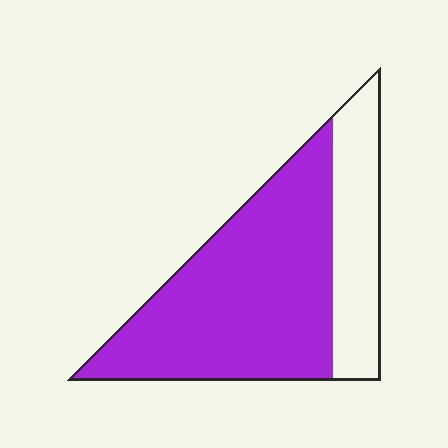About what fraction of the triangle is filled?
About three quarters (3/4).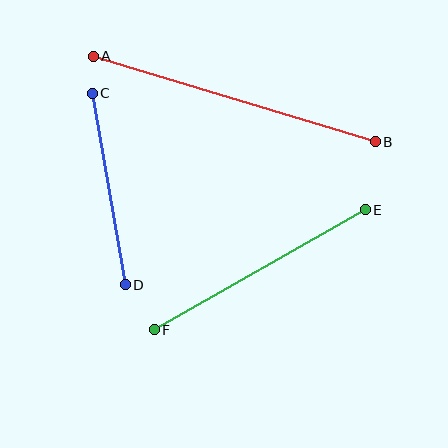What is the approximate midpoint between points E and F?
The midpoint is at approximately (260, 270) pixels.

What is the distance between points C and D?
The distance is approximately 194 pixels.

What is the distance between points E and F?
The distance is approximately 243 pixels.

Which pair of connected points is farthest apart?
Points A and B are farthest apart.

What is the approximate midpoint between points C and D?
The midpoint is at approximately (109, 189) pixels.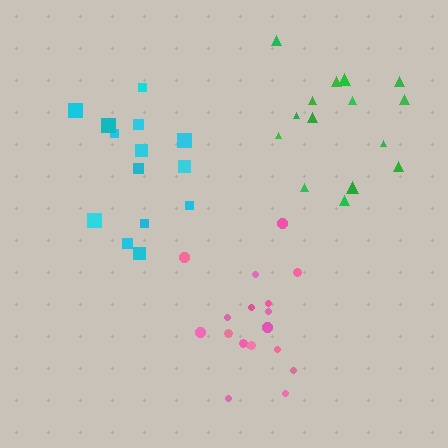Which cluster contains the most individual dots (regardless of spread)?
Pink (18).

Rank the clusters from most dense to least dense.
pink, green, cyan.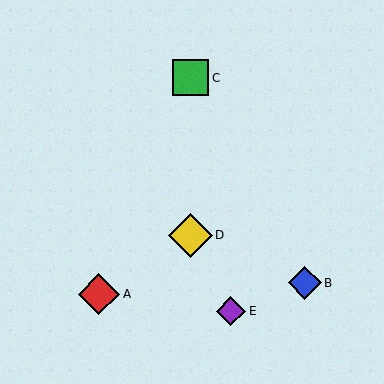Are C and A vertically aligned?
No, C is at x≈190 and A is at x≈99.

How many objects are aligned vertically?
2 objects (C, D) are aligned vertically.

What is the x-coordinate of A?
Object A is at x≈99.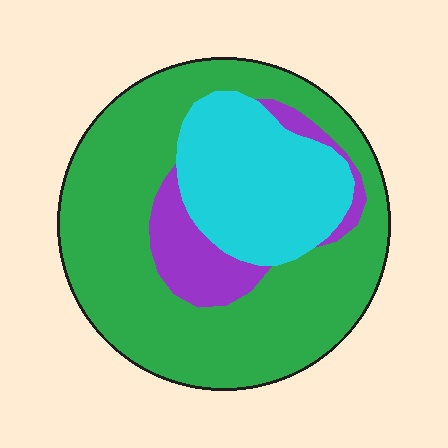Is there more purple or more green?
Green.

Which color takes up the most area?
Green, at roughly 65%.